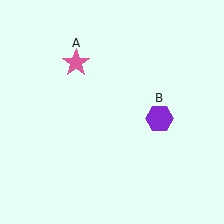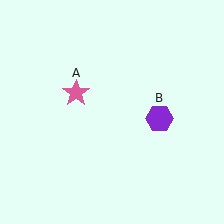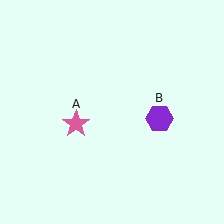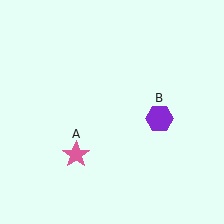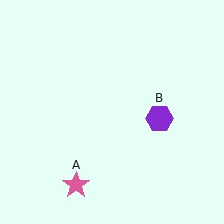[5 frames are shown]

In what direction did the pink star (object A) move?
The pink star (object A) moved down.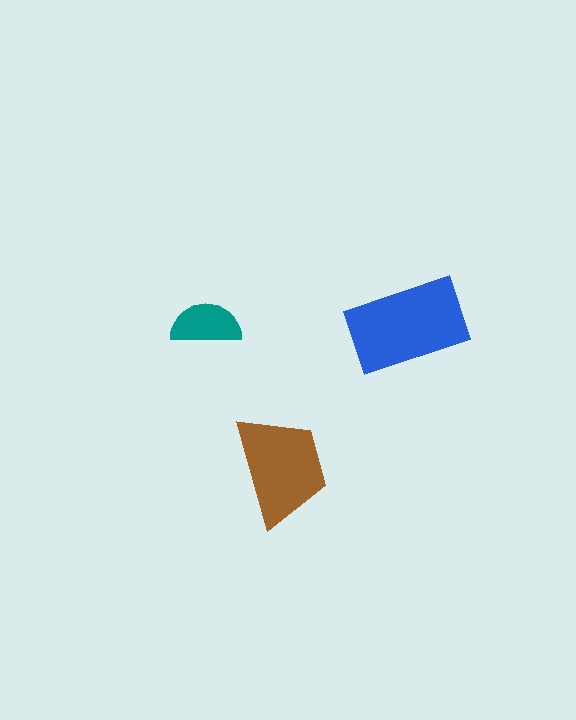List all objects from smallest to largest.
The teal semicircle, the brown trapezoid, the blue rectangle.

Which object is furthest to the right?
The blue rectangle is rightmost.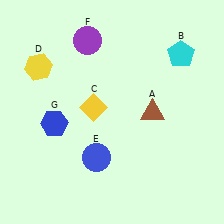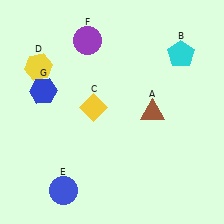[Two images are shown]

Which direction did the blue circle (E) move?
The blue circle (E) moved left.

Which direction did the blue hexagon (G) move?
The blue hexagon (G) moved up.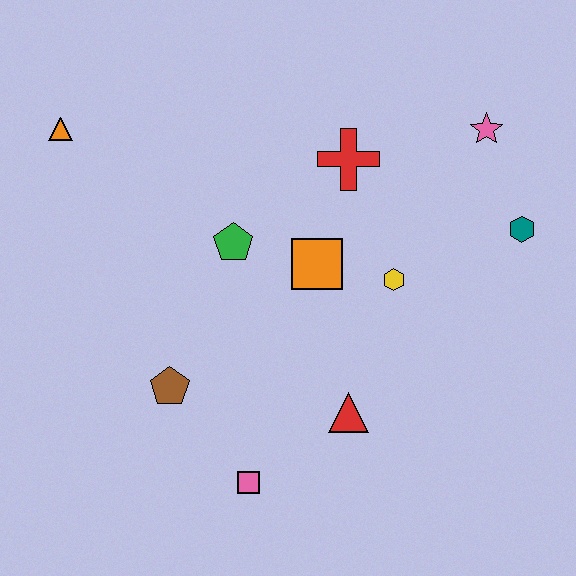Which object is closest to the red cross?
The orange square is closest to the red cross.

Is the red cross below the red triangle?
No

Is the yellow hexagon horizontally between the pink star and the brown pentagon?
Yes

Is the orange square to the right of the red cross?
No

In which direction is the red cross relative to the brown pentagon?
The red cross is above the brown pentagon.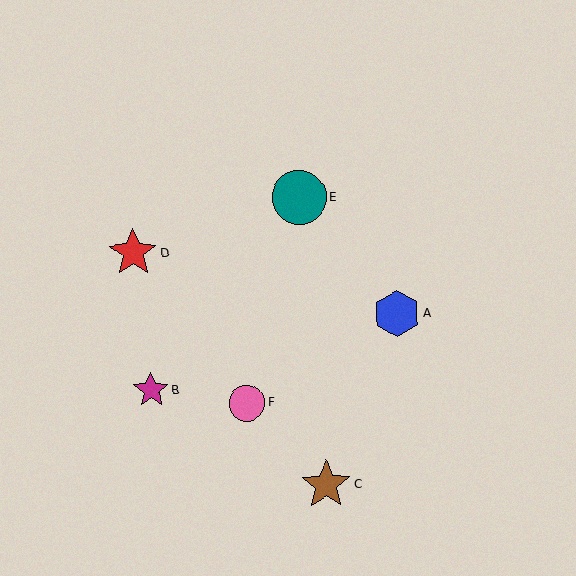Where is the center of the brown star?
The center of the brown star is at (326, 485).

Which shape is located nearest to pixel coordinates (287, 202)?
The teal circle (labeled E) at (299, 197) is nearest to that location.